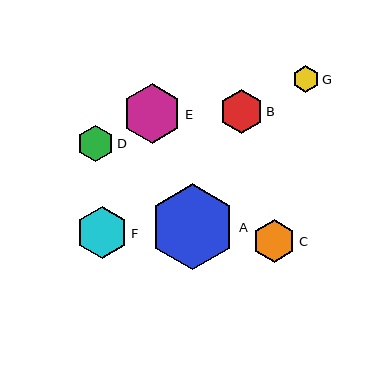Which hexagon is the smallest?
Hexagon G is the smallest with a size of approximately 27 pixels.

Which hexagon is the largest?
Hexagon A is the largest with a size of approximately 86 pixels.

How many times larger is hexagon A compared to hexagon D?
Hexagon A is approximately 2.3 times the size of hexagon D.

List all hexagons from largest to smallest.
From largest to smallest: A, E, F, B, C, D, G.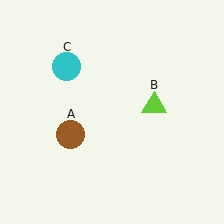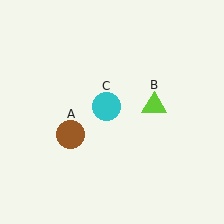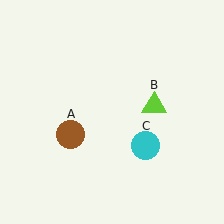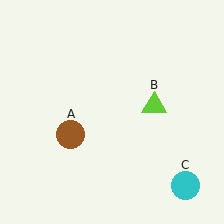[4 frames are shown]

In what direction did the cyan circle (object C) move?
The cyan circle (object C) moved down and to the right.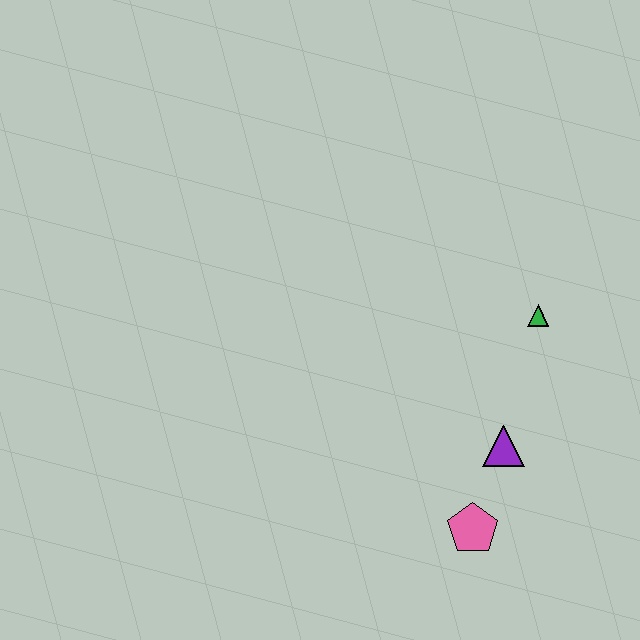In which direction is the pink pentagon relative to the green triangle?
The pink pentagon is below the green triangle.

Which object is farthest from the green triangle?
The pink pentagon is farthest from the green triangle.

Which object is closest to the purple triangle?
The pink pentagon is closest to the purple triangle.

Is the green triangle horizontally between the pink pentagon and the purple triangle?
No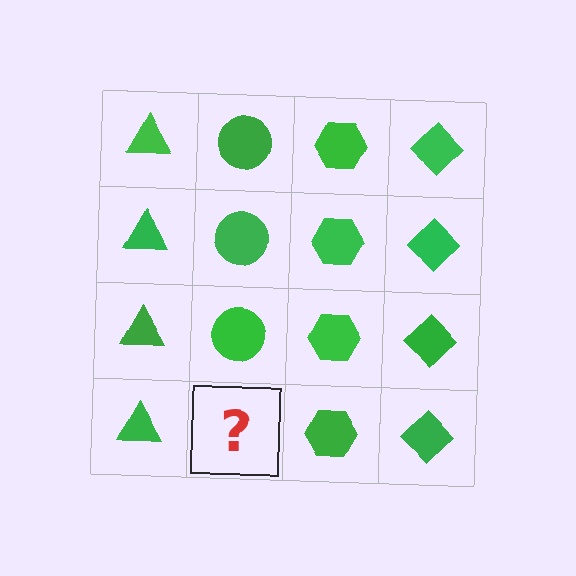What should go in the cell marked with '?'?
The missing cell should contain a green circle.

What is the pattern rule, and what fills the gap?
The rule is that each column has a consistent shape. The gap should be filled with a green circle.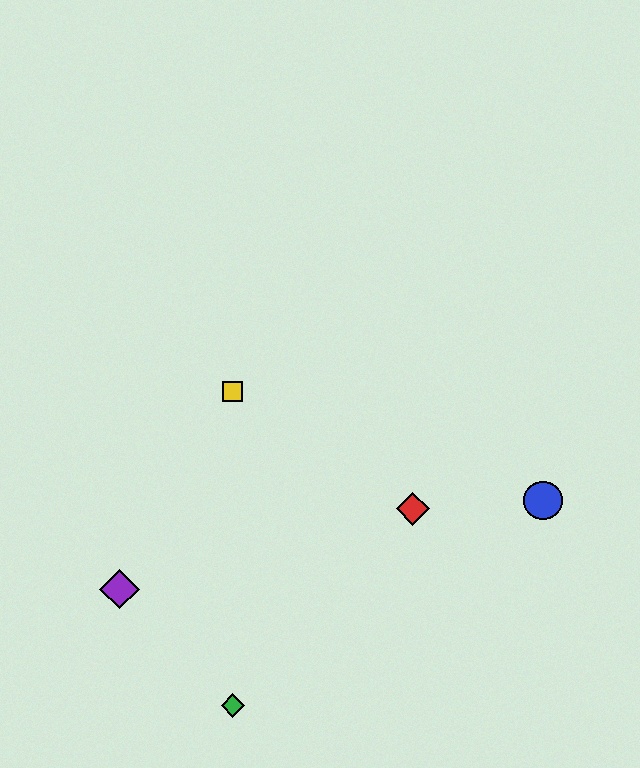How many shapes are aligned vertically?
2 shapes (the green diamond, the yellow square) are aligned vertically.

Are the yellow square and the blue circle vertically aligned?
No, the yellow square is at x≈233 and the blue circle is at x≈543.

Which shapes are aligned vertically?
The green diamond, the yellow square are aligned vertically.